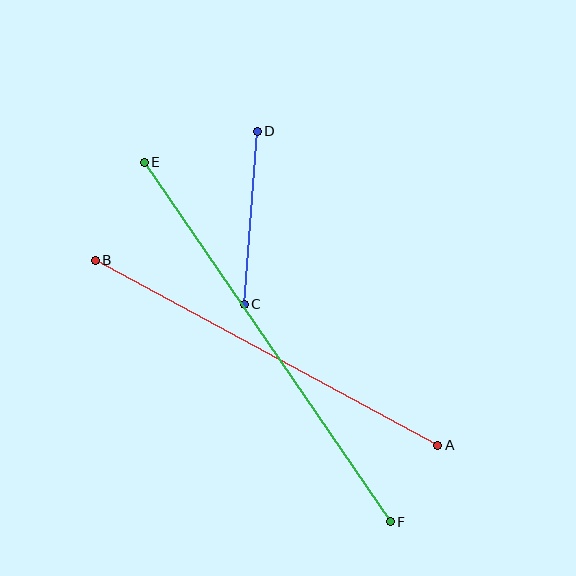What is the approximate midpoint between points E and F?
The midpoint is at approximately (267, 342) pixels.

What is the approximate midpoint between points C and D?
The midpoint is at approximately (251, 218) pixels.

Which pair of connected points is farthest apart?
Points E and F are farthest apart.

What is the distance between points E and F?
The distance is approximately 436 pixels.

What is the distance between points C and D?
The distance is approximately 174 pixels.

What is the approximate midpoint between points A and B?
The midpoint is at approximately (267, 353) pixels.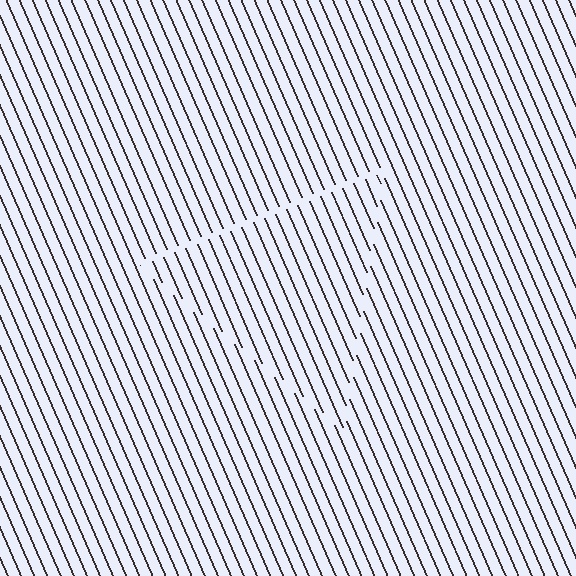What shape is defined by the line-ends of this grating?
An illusory triangle. The interior of the shape contains the same grating, shifted by half a period — the contour is defined by the phase discontinuity where line-ends from the inner and outer gratings abut.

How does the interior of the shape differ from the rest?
The interior of the shape contains the same grating, shifted by half a period — the contour is defined by the phase discontinuity where line-ends from the inner and outer gratings abut.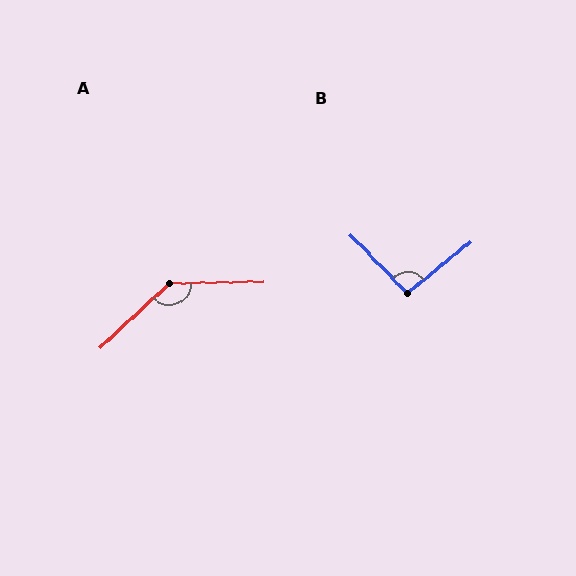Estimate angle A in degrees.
Approximately 138 degrees.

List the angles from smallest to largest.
B (95°), A (138°).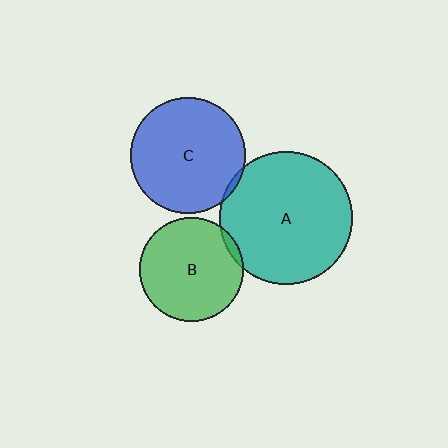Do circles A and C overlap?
Yes.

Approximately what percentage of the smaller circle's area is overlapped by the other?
Approximately 5%.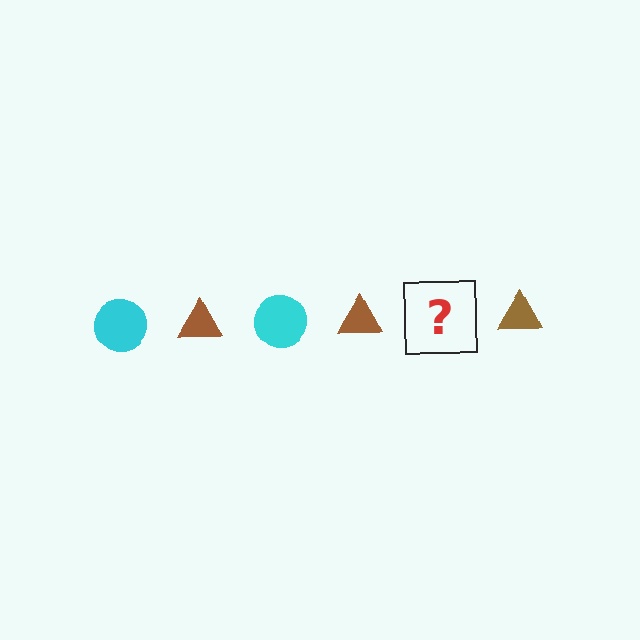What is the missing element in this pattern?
The missing element is a cyan circle.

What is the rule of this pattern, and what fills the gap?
The rule is that the pattern alternates between cyan circle and brown triangle. The gap should be filled with a cyan circle.